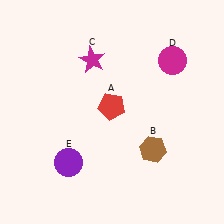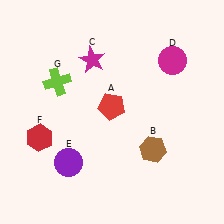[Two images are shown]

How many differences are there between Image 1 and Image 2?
There are 2 differences between the two images.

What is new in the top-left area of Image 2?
A lime cross (G) was added in the top-left area of Image 2.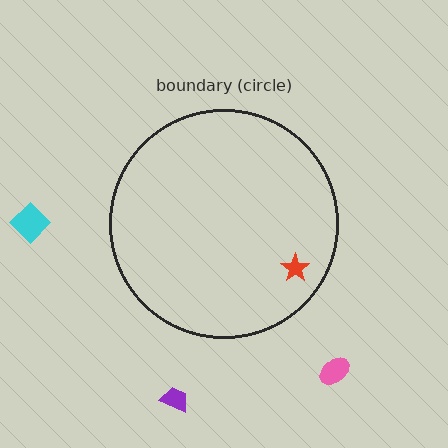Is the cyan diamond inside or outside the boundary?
Outside.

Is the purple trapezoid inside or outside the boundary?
Outside.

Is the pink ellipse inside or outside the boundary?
Outside.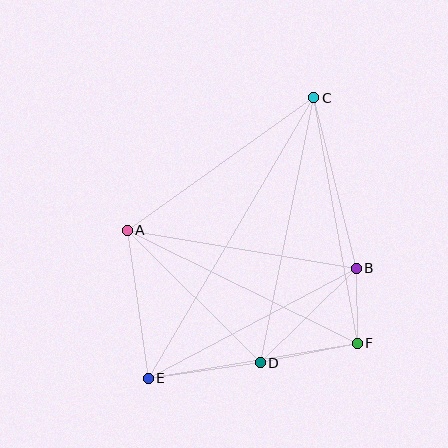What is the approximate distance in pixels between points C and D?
The distance between C and D is approximately 271 pixels.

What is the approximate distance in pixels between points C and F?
The distance between C and F is approximately 249 pixels.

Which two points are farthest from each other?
Points C and E are farthest from each other.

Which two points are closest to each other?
Points B and F are closest to each other.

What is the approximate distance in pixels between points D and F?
The distance between D and F is approximately 99 pixels.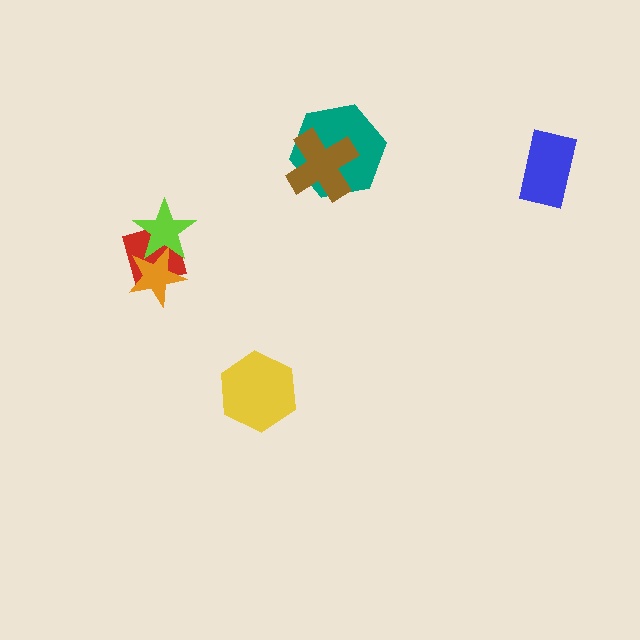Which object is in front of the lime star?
The orange star is in front of the lime star.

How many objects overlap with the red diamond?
2 objects overlap with the red diamond.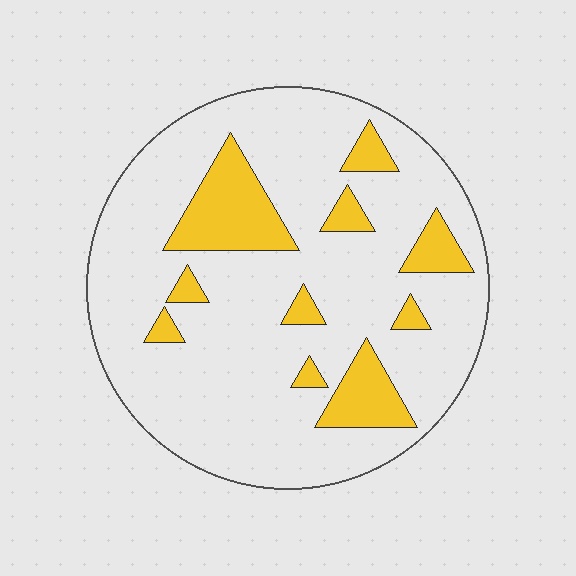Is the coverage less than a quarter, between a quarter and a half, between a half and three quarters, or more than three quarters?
Less than a quarter.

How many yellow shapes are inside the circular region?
10.